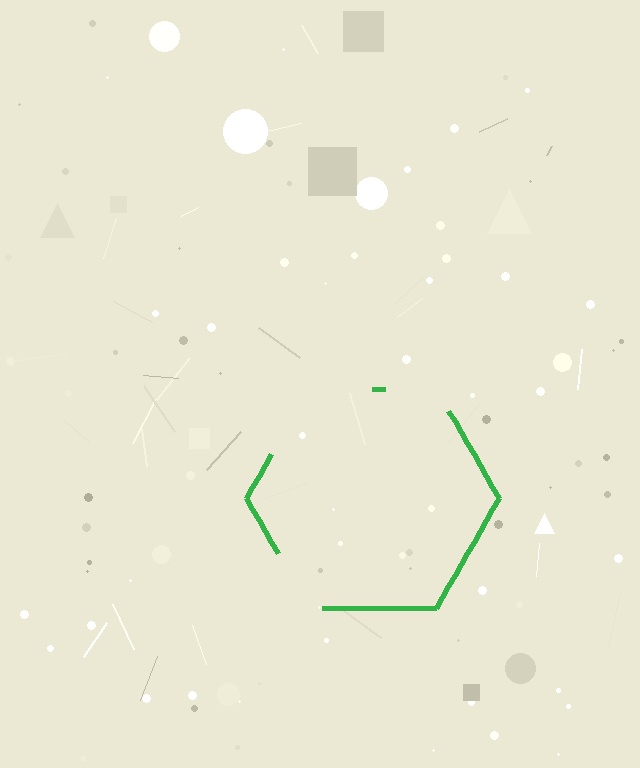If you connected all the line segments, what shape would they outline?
They would outline a hexagon.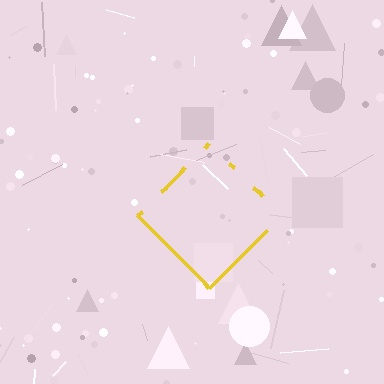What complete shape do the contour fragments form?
The contour fragments form a diamond.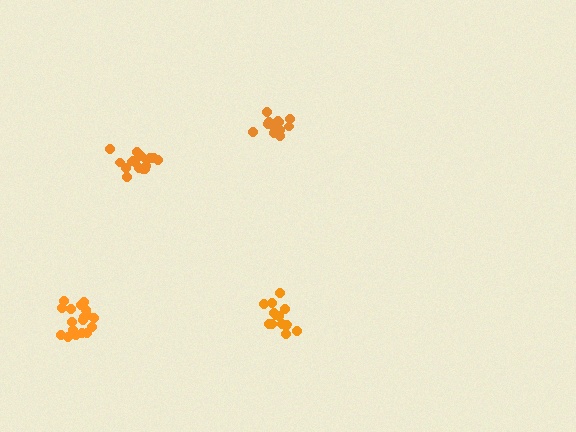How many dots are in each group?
Group 1: 18 dots, Group 2: 14 dots, Group 3: 18 dots, Group 4: 13 dots (63 total).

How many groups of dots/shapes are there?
There are 4 groups.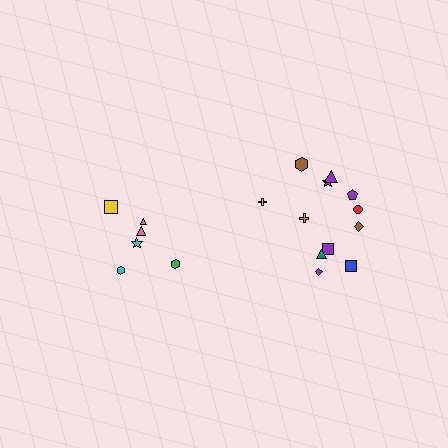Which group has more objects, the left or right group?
The right group.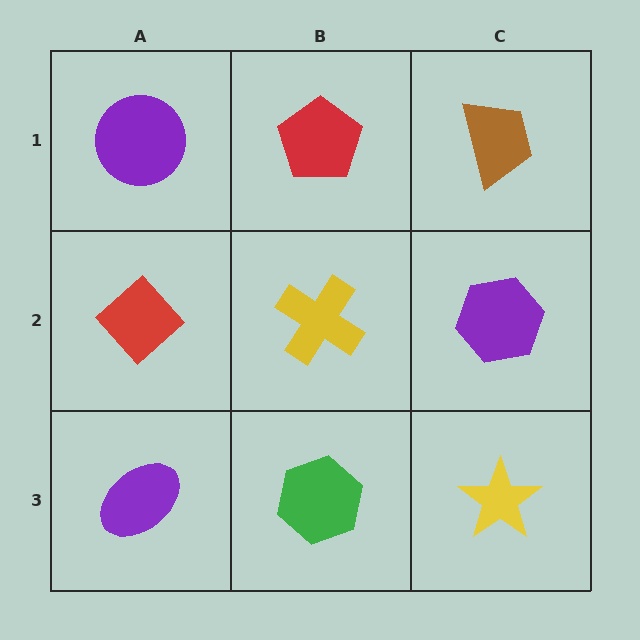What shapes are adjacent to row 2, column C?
A brown trapezoid (row 1, column C), a yellow star (row 3, column C), a yellow cross (row 2, column B).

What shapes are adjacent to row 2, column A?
A purple circle (row 1, column A), a purple ellipse (row 3, column A), a yellow cross (row 2, column B).